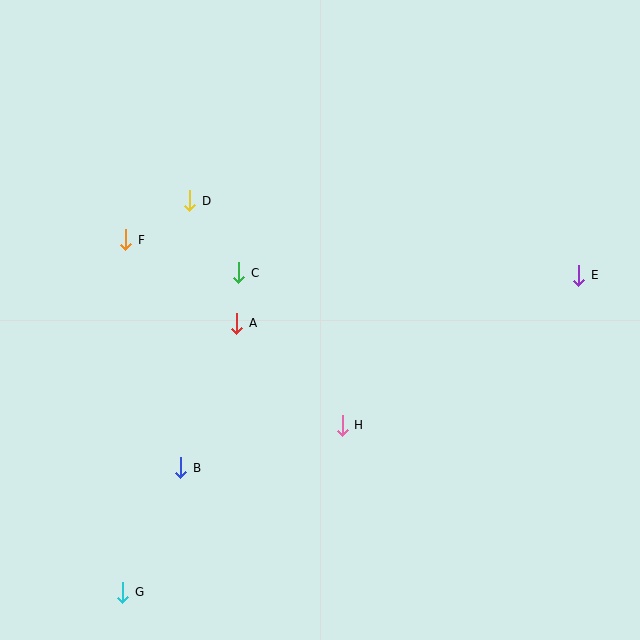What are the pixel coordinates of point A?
Point A is at (237, 323).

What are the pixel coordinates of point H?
Point H is at (342, 425).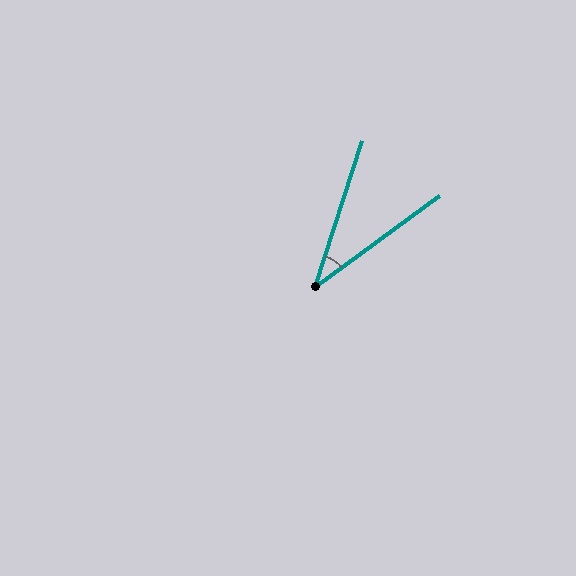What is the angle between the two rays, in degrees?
Approximately 36 degrees.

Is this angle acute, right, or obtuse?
It is acute.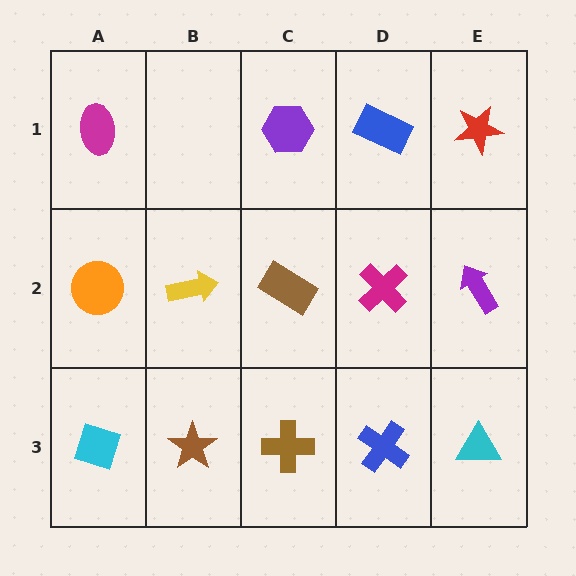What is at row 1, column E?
A red star.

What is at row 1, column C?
A purple hexagon.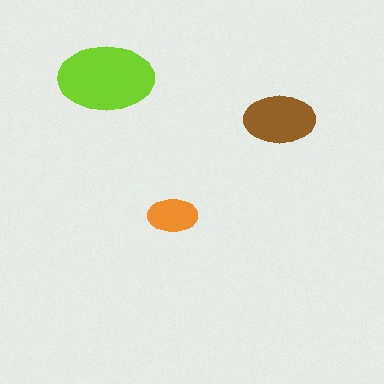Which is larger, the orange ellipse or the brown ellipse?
The brown one.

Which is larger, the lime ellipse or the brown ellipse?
The lime one.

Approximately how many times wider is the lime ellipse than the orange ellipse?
About 2 times wider.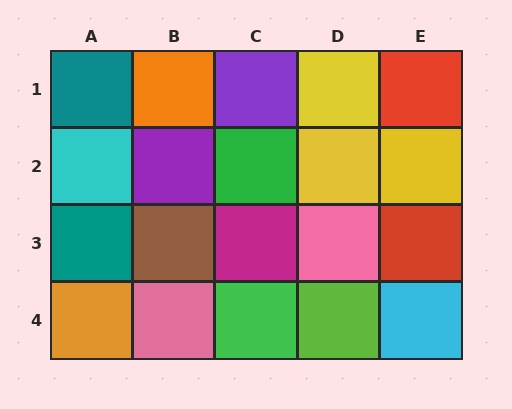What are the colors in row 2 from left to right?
Cyan, purple, green, yellow, yellow.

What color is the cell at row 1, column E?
Red.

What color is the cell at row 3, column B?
Brown.